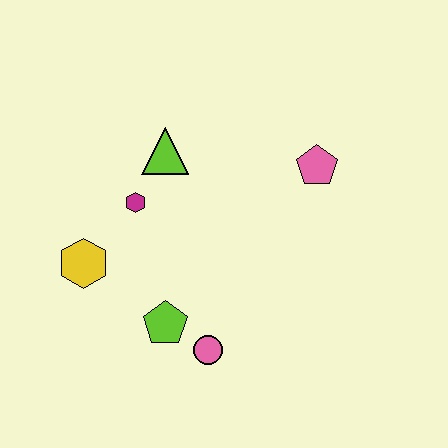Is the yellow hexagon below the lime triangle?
Yes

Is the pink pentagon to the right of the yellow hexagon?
Yes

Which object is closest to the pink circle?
The lime pentagon is closest to the pink circle.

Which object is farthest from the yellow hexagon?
The pink pentagon is farthest from the yellow hexagon.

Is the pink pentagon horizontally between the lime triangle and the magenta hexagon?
No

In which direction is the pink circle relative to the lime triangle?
The pink circle is below the lime triangle.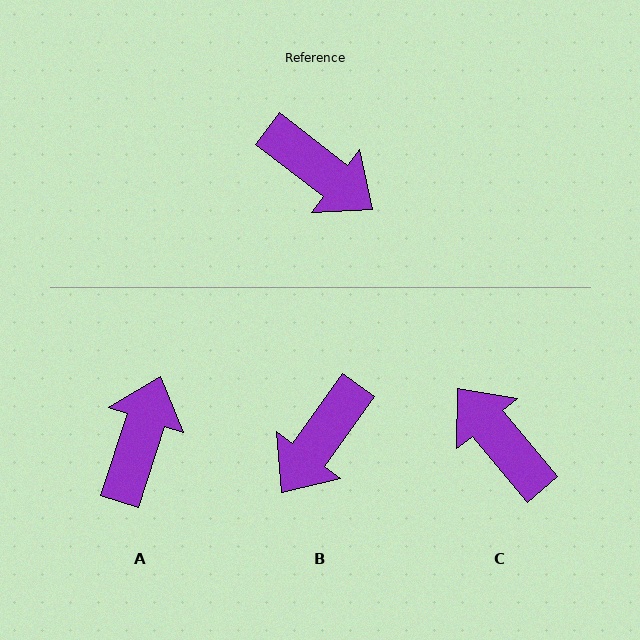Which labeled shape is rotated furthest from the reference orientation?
C, about 167 degrees away.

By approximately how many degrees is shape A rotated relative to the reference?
Approximately 110 degrees counter-clockwise.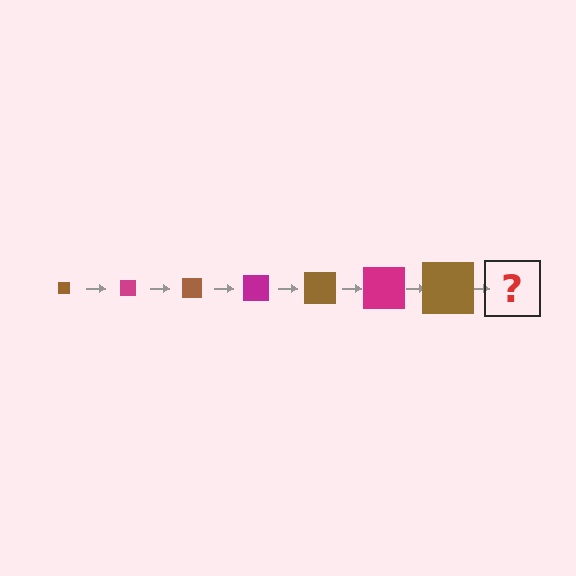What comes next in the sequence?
The next element should be a magenta square, larger than the previous one.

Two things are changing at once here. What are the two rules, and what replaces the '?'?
The two rules are that the square grows larger each step and the color cycles through brown and magenta. The '?' should be a magenta square, larger than the previous one.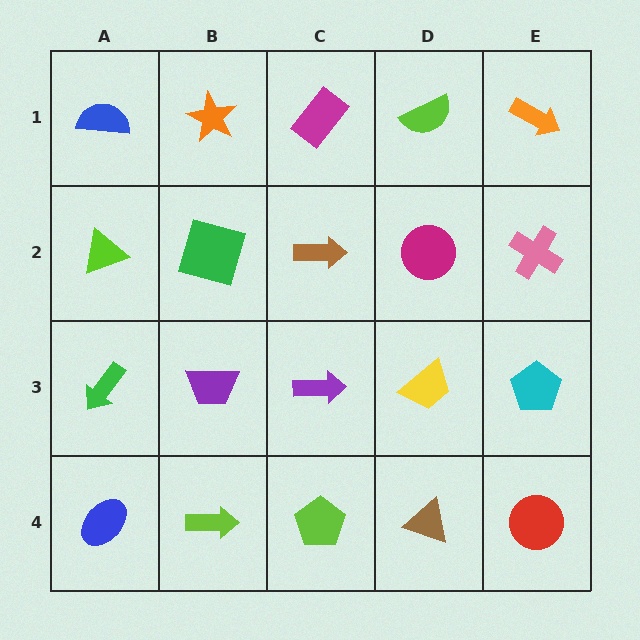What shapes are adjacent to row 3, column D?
A magenta circle (row 2, column D), a brown triangle (row 4, column D), a purple arrow (row 3, column C), a cyan pentagon (row 3, column E).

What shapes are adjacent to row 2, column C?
A magenta rectangle (row 1, column C), a purple arrow (row 3, column C), a green square (row 2, column B), a magenta circle (row 2, column D).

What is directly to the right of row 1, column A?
An orange star.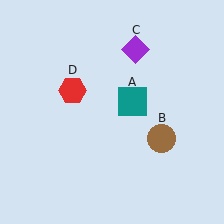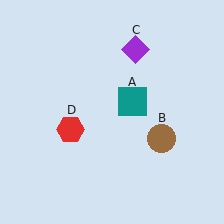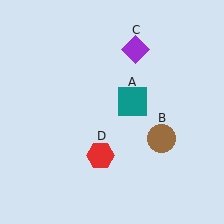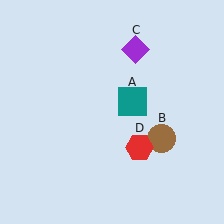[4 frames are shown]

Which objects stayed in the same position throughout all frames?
Teal square (object A) and brown circle (object B) and purple diamond (object C) remained stationary.